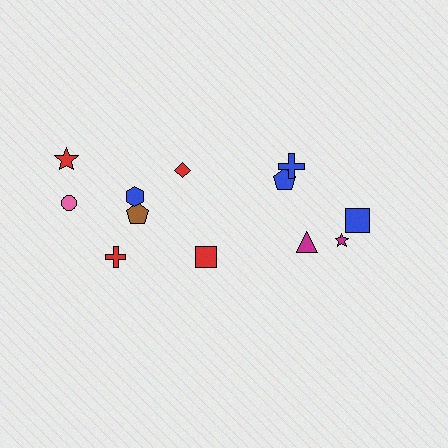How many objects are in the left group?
There are 7 objects.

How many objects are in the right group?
There are 5 objects.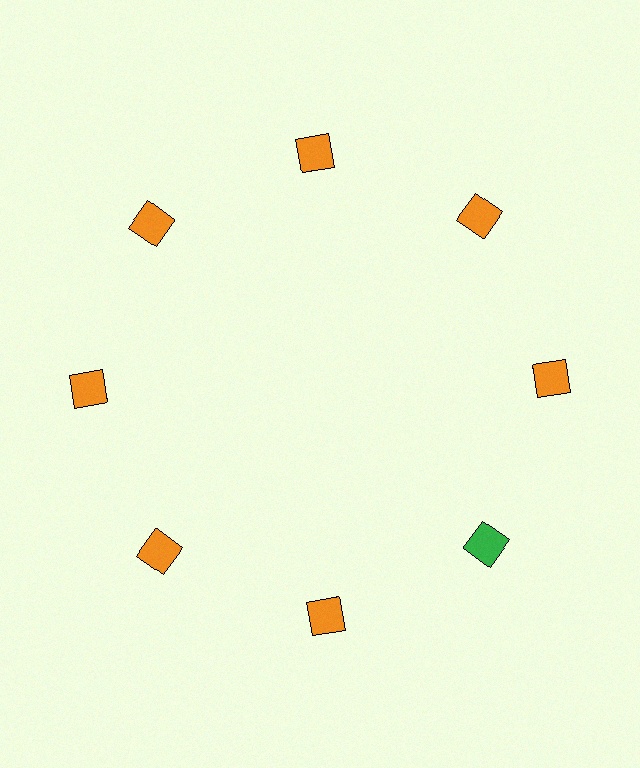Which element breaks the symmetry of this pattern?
The green square at roughly the 4 o'clock position breaks the symmetry. All other shapes are orange squares.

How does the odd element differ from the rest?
It has a different color: green instead of orange.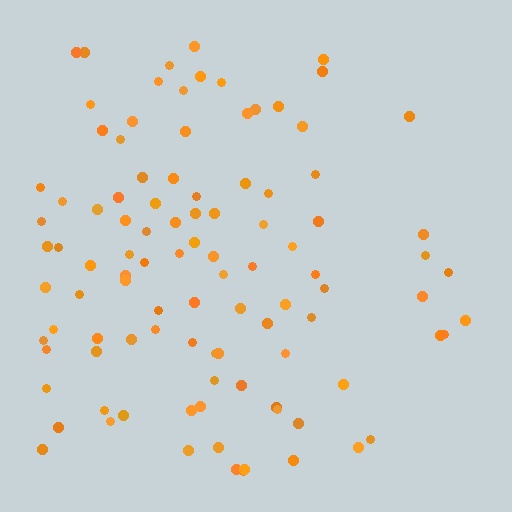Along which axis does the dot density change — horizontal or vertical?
Horizontal.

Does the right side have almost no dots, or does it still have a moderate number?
Still a moderate number, just noticeably fewer than the left.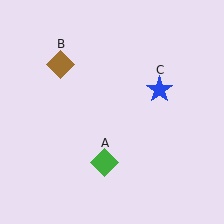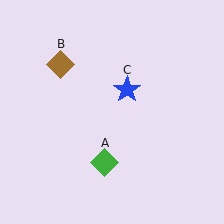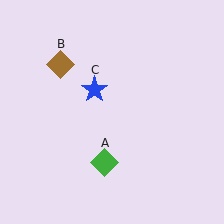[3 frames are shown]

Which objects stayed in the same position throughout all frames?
Green diamond (object A) and brown diamond (object B) remained stationary.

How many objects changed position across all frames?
1 object changed position: blue star (object C).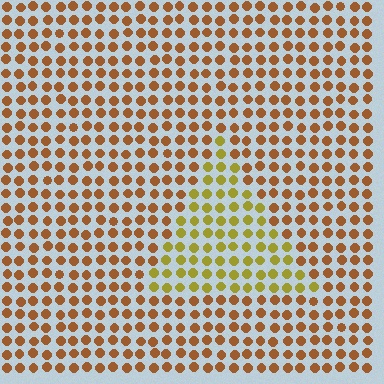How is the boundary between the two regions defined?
The boundary is defined purely by a slight shift in hue (about 34 degrees). Spacing, size, and orientation are identical on both sides.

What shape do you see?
I see a triangle.